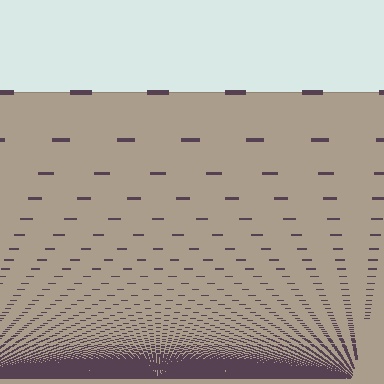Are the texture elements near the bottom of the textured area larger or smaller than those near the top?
Smaller. The gradient is inverted — elements near the bottom are smaller and denser.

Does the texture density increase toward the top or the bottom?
Density increases toward the bottom.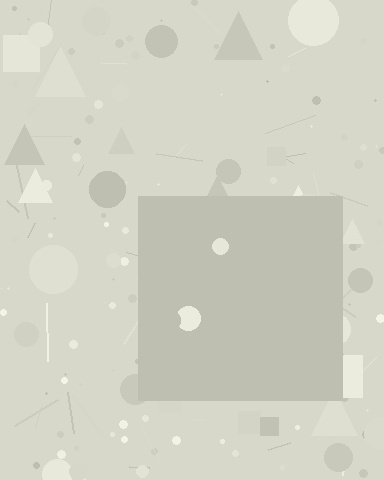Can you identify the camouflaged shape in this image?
The camouflaged shape is a square.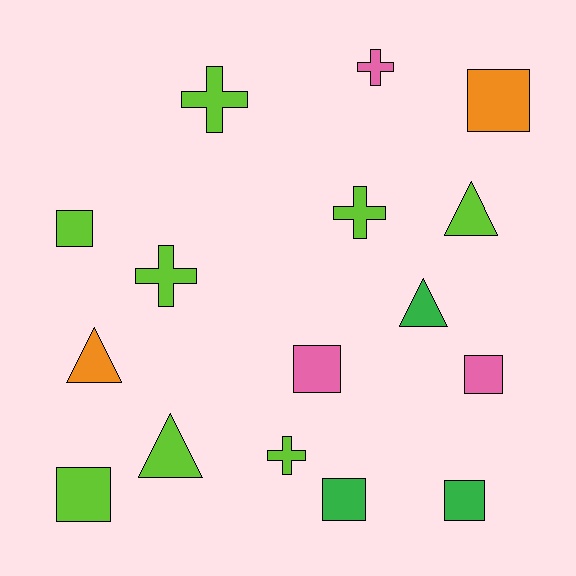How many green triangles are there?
There is 1 green triangle.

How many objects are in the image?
There are 16 objects.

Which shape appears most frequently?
Square, with 7 objects.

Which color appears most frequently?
Lime, with 8 objects.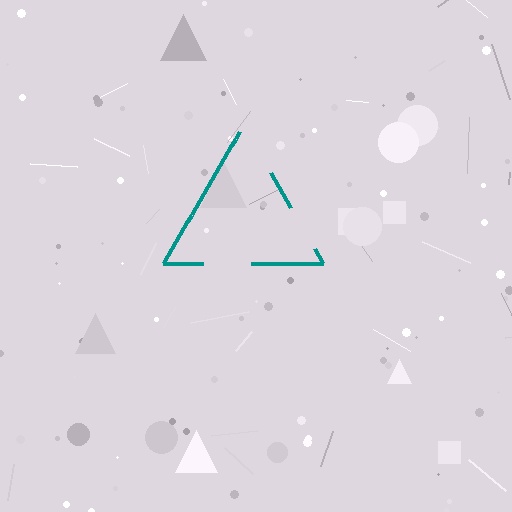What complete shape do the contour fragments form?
The contour fragments form a triangle.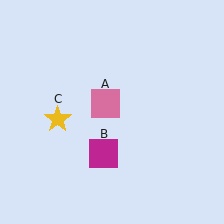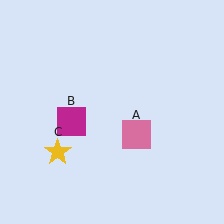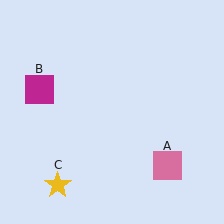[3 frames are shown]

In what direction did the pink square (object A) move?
The pink square (object A) moved down and to the right.